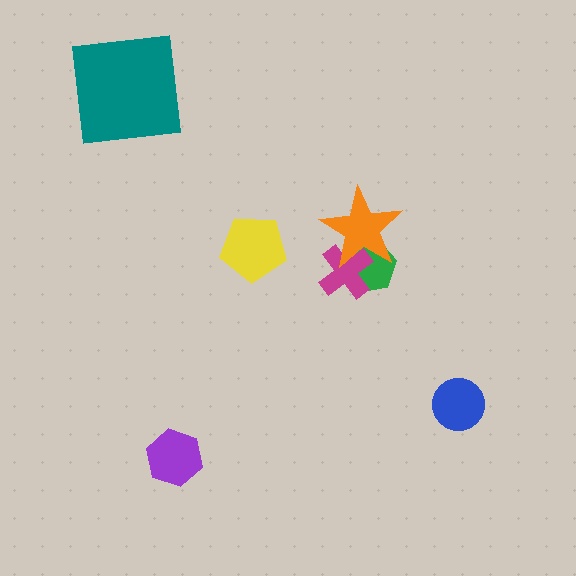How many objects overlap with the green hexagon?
2 objects overlap with the green hexagon.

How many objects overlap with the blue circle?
0 objects overlap with the blue circle.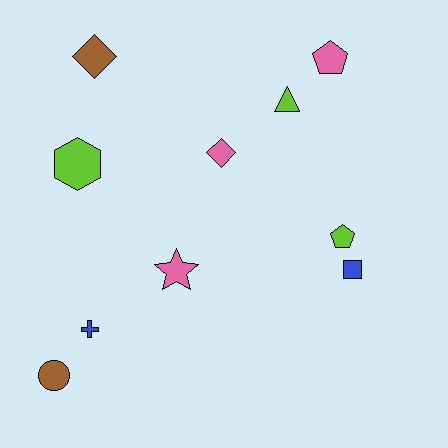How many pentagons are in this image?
There are 2 pentagons.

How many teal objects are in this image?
There are no teal objects.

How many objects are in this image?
There are 10 objects.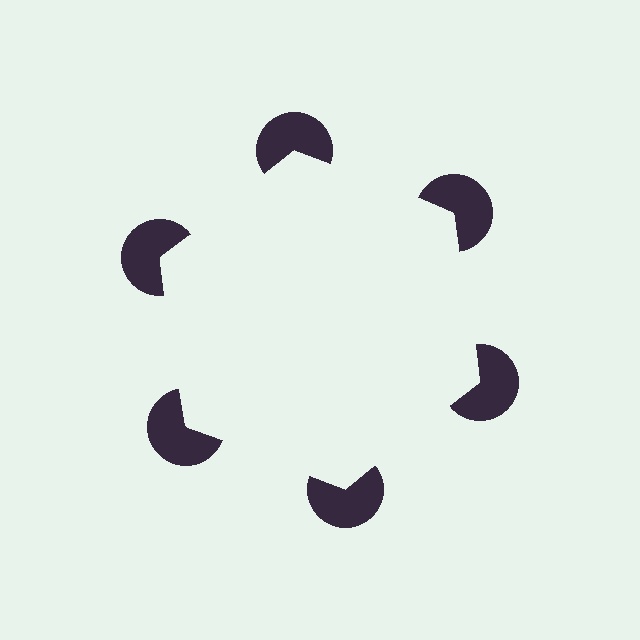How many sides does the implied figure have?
6 sides.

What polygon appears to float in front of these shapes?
An illusory hexagon — its edges are inferred from the aligned wedge cuts in the pac-man discs, not physically drawn.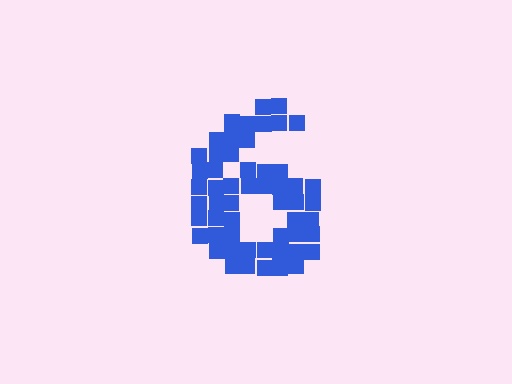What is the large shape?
The large shape is the digit 6.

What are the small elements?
The small elements are squares.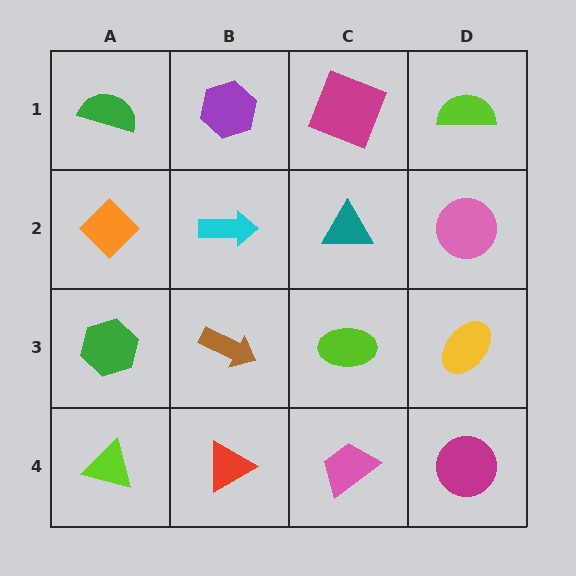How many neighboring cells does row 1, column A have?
2.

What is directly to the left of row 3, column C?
A brown arrow.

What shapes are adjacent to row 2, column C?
A magenta square (row 1, column C), a lime ellipse (row 3, column C), a cyan arrow (row 2, column B), a pink circle (row 2, column D).